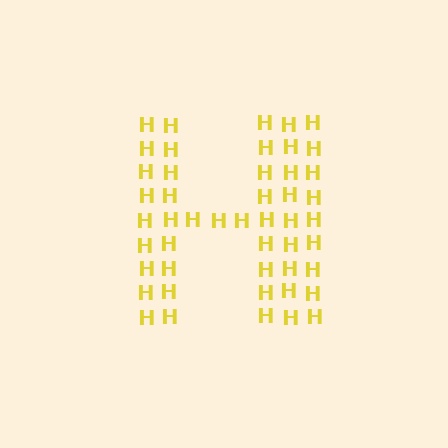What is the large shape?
The large shape is the letter H.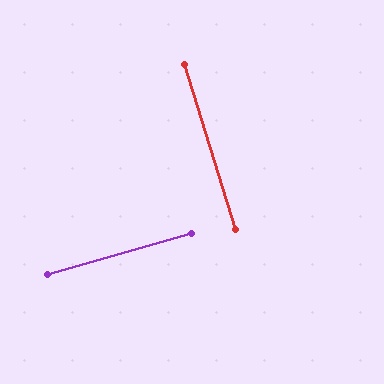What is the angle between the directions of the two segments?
Approximately 89 degrees.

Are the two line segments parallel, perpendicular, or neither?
Perpendicular — they meet at approximately 89°.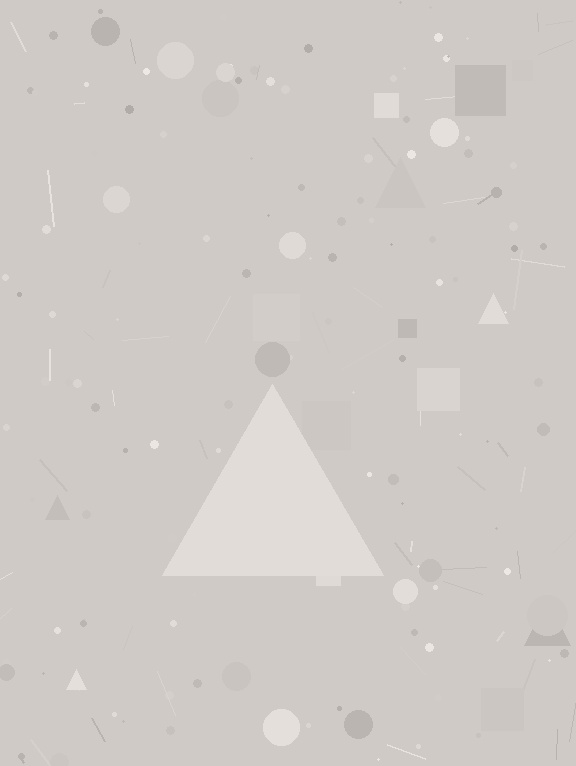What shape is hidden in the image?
A triangle is hidden in the image.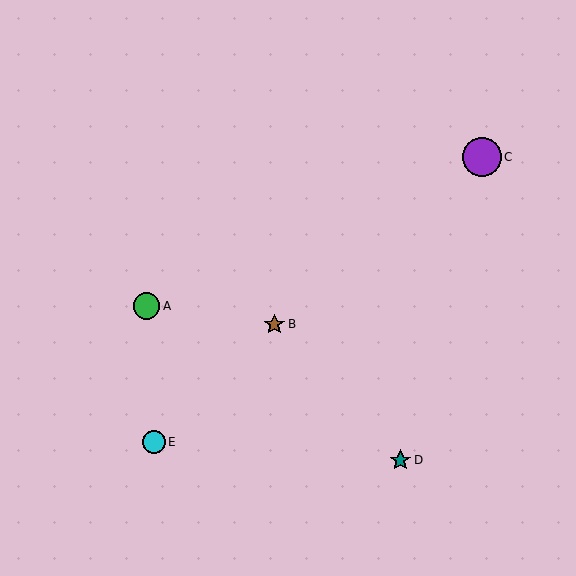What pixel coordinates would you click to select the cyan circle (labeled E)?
Click at (154, 442) to select the cyan circle E.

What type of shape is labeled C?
Shape C is a purple circle.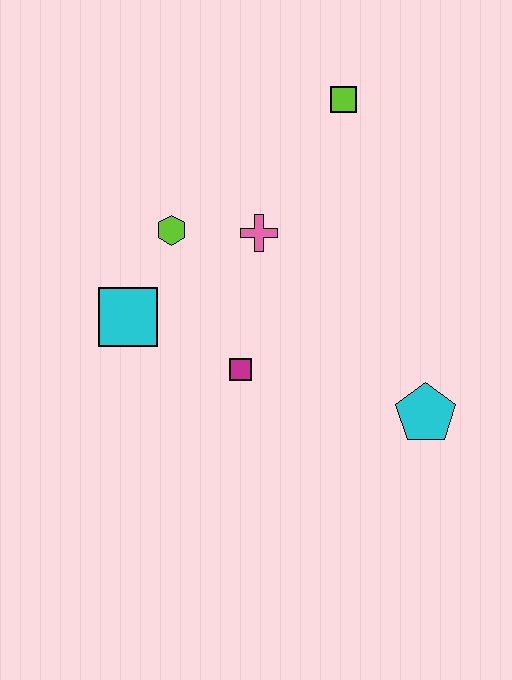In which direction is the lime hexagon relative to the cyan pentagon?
The lime hexagon is to the left of the cyan pentagon.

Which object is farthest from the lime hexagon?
The cyan pentagon is farthest from the lime hexagon.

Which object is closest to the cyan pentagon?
The magenta square is closest to the cyan pentagon.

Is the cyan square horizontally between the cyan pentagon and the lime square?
No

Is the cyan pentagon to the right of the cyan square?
Yes